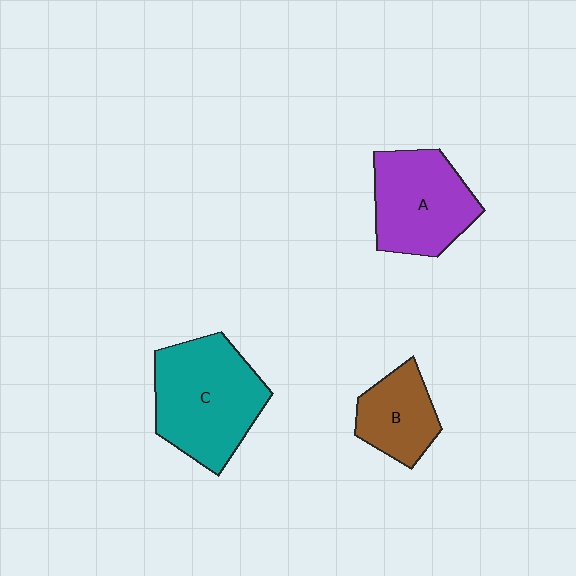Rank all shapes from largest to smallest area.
From largest to smallest: C (teal), A (purple), B (brown).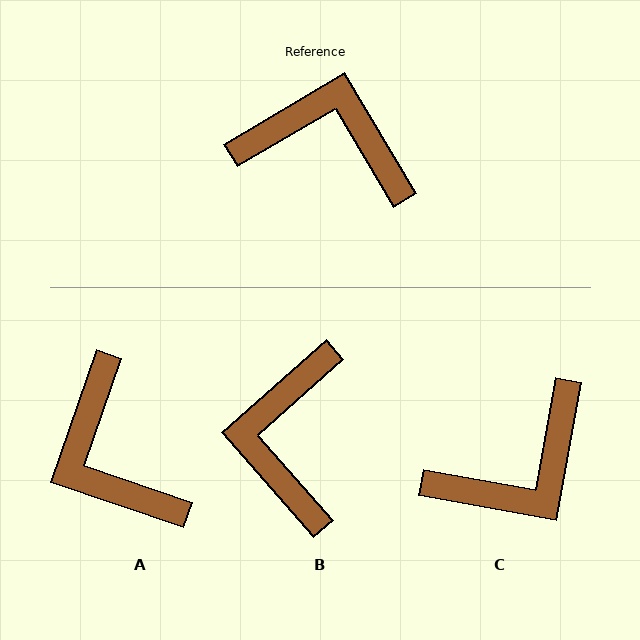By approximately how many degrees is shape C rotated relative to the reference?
Approximately 131 degrees clockwise.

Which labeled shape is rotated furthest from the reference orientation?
C, about 131 degrees away.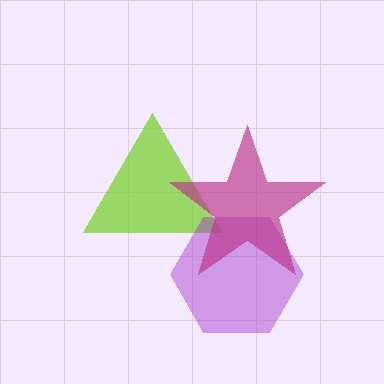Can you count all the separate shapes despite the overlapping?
Yes, there are 3 separate shapes.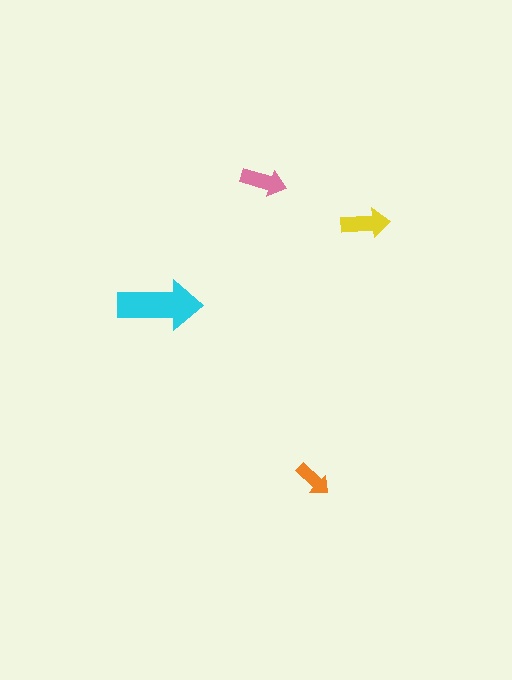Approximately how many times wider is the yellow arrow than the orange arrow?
About 1.5 times wider.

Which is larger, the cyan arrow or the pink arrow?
The cyan one.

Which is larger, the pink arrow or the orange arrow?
The pink one.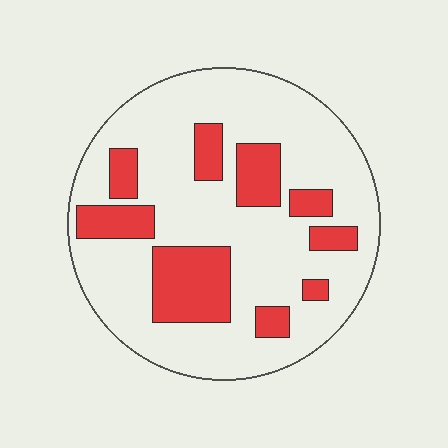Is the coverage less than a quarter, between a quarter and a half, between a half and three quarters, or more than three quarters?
Less than a quarter.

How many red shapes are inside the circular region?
9.